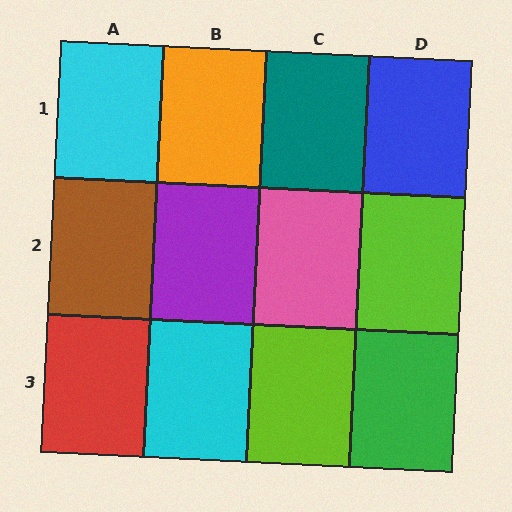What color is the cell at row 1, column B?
Orange.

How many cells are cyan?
2 cells are cyan.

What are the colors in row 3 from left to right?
Red, cyan, lime, green.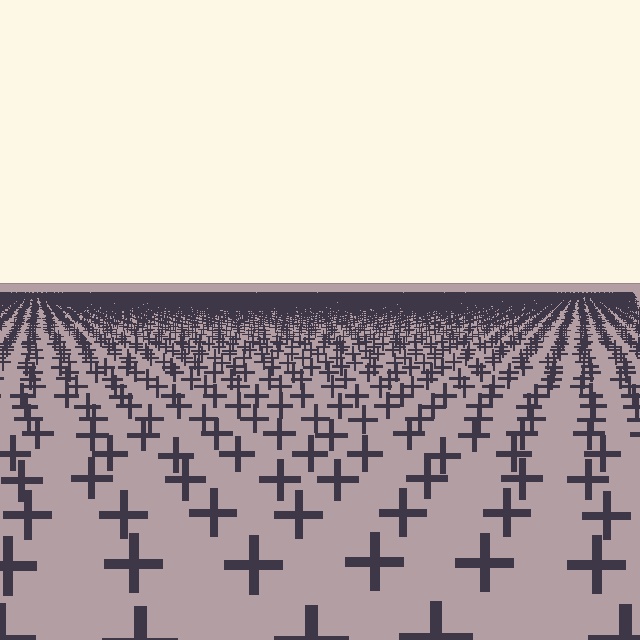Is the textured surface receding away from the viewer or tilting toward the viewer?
The surface is receding away from the viewer. Texture elements get smaller and denser toward the top.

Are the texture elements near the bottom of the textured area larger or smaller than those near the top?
Larger. Near the bottom, elements are closer to the viewer and appear at a bigger on-screen size.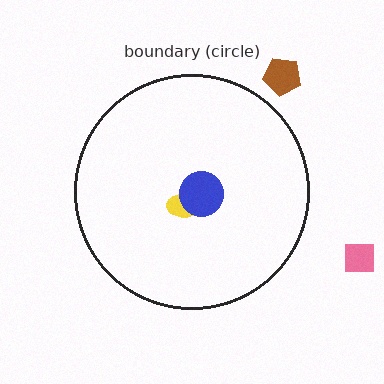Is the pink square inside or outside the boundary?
Outside.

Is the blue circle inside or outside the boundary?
Inside.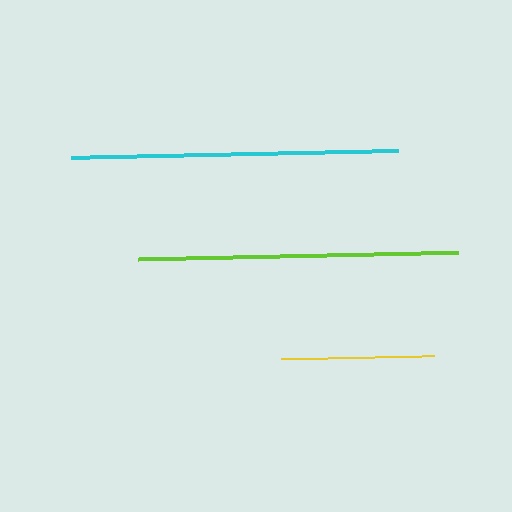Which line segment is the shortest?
The yellow line is the shortest at approximately 153 pixels.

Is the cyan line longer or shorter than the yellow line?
The cyan line is longer than the yellow line.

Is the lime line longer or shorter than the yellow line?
The lime line is longer than the yellow line.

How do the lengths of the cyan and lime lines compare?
The cyan and lime lines are approximately the same length.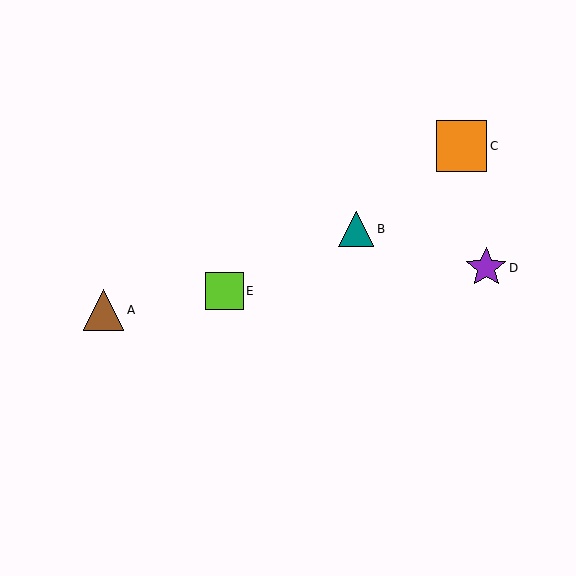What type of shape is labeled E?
Shape E is a lime square.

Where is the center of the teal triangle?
The center of the teal triangle is at (356, 229).